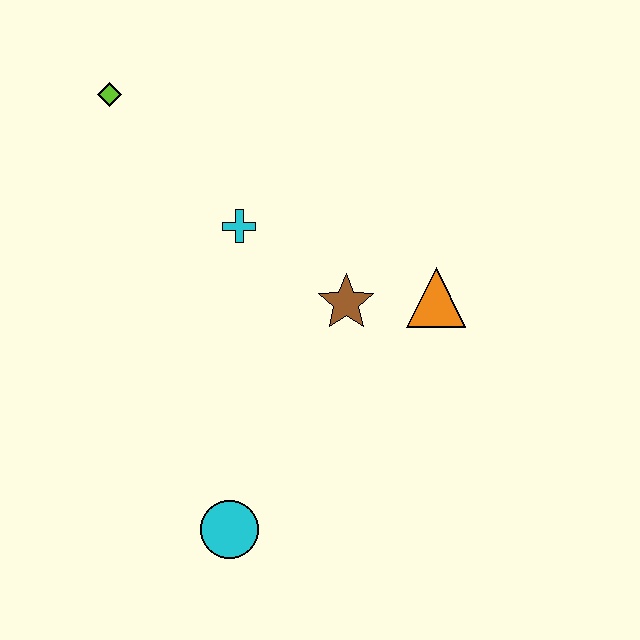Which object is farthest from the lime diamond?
The cyan circle is farthest from the lime diamond.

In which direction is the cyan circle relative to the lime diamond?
The cyan circle is below the lime diamond.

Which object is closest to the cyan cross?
The brown star is closest to the cyan cross.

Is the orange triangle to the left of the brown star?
No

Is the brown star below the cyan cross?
Yes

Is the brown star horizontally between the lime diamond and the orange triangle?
Yes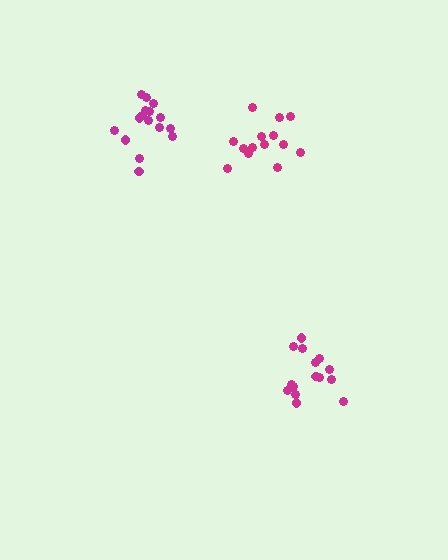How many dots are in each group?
Group 1: 14 dots, Group 2: 15 dots, Group 3: 16 dots (45 total).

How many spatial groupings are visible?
There are 3 spatial groupings.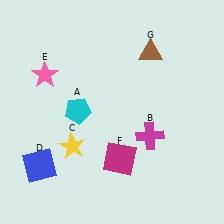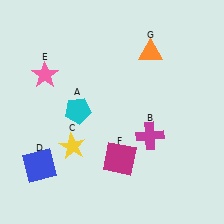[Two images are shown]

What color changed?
The triangle (G) changed from brown in Image 1 to orange in Image 2.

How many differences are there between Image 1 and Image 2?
There is 1 difference between the two images.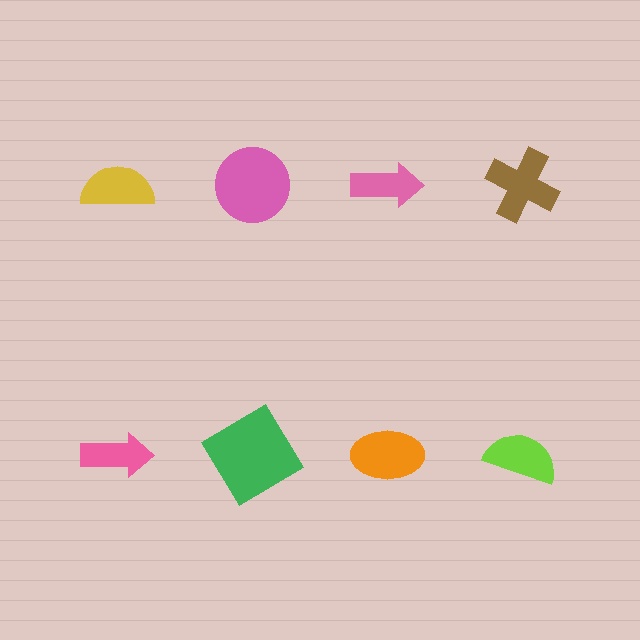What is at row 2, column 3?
An orange ellipse.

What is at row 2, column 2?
A green diamond.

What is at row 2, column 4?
A lime semicircle.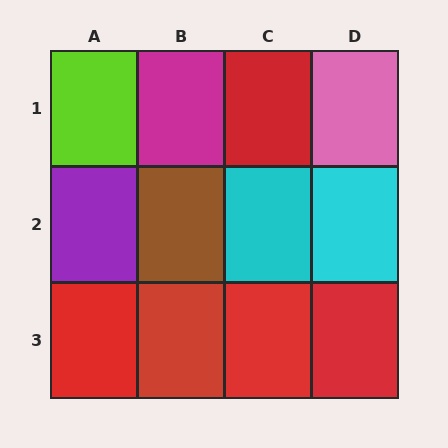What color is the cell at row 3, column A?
Red.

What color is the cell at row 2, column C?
Cyan.